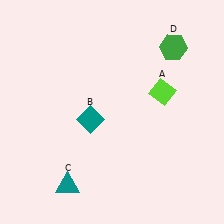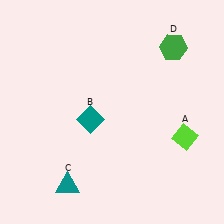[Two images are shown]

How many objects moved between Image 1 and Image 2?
1 object moved between the two images.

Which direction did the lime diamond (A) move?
The lime diamond (A) moved down.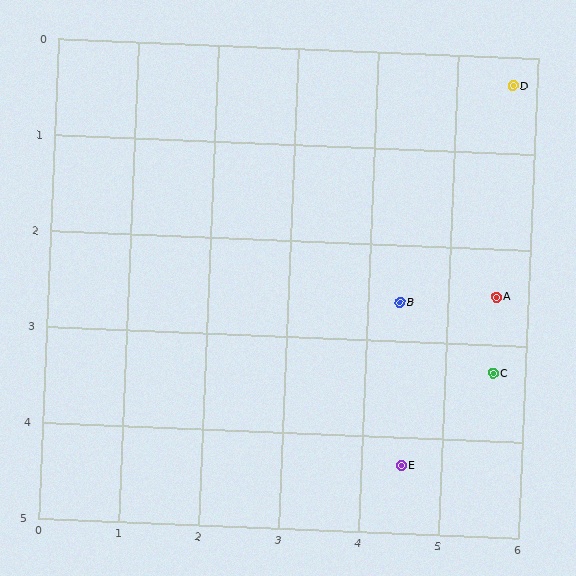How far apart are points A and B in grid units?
Points A and B are about 1.2 grid units apart.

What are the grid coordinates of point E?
Point E is at approximately (4.5, 4.3).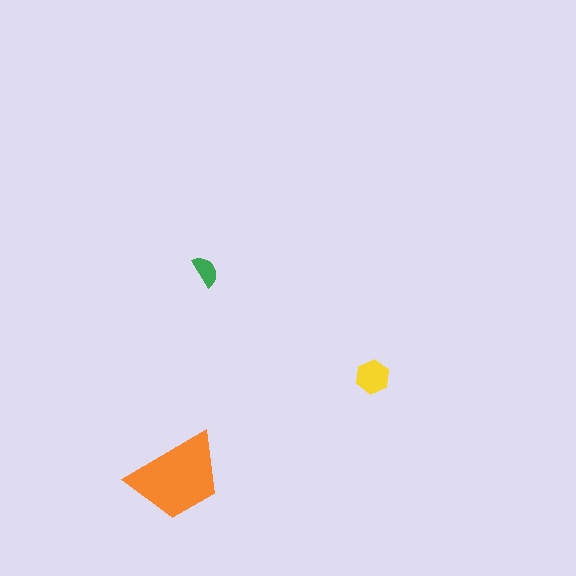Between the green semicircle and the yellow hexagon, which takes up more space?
The yellow hexagon.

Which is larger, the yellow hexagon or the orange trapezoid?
The orange trapezoid.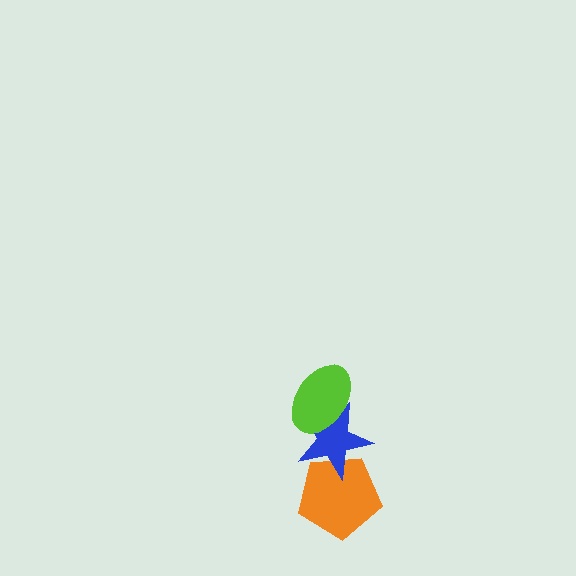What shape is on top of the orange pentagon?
The blue star is on top of the orange pentagon.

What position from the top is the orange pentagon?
The orange pentagon is 3rd from the top.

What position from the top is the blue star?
The blue star is 2nd from the top.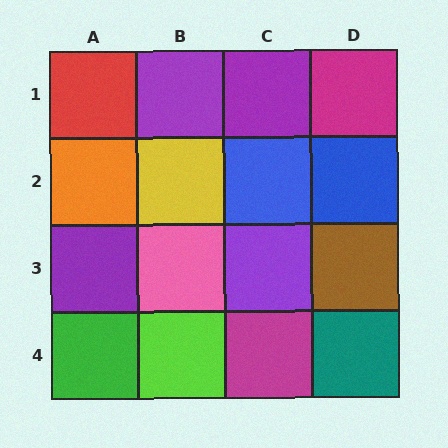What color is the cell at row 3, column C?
Purple.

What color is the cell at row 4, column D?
Teal.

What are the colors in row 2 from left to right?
Orange, yellow, blue, blue.